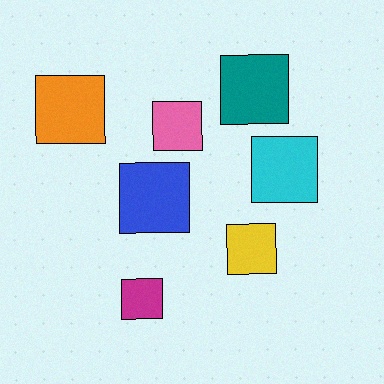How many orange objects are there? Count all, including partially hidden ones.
There is 1 orange object.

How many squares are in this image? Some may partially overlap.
There are 7 squares.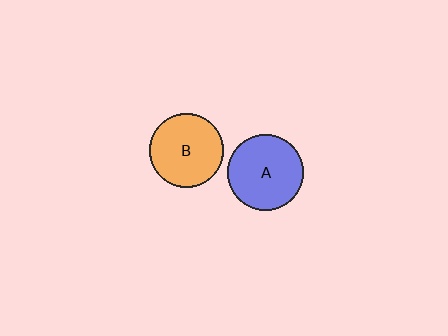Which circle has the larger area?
Circle A (blue).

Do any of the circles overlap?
No, none of the circles overlap.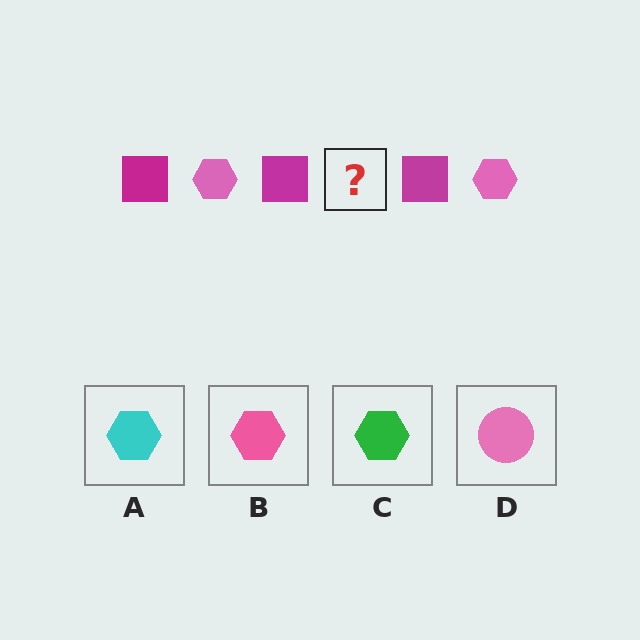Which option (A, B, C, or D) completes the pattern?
B.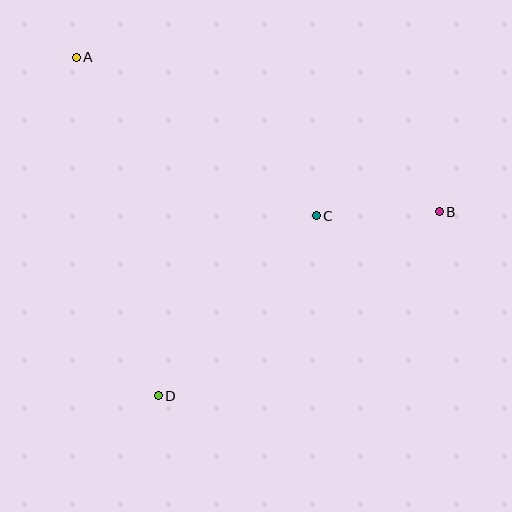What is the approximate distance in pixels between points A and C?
The distance between A and C is approximately 287 pixels.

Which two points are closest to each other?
Points B and C are closest to each other.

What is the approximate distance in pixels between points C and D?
The distance between C and D is approximately 239 pixels.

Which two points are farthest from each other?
Points A and B are farthest from each other.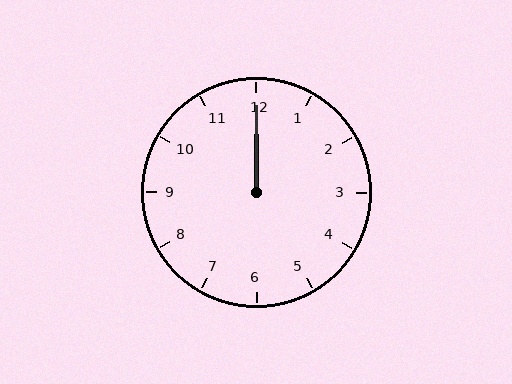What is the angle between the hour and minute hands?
Approximately 0 degrees.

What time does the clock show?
12:00.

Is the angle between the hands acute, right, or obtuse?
It is acute.